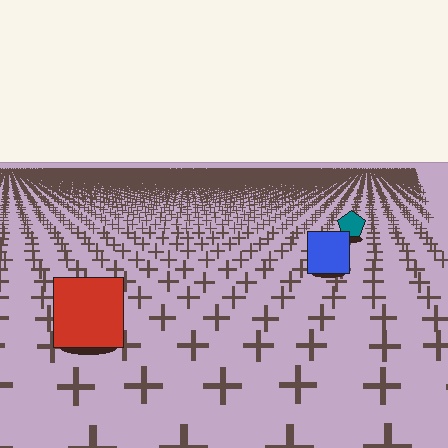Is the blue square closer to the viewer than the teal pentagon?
Yes. The blue square is closer — you can tell from the texture gradient: the ground texture is coarser near it.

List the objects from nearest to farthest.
From nearest to farthest: the red square, the blue square, the teal pentagon.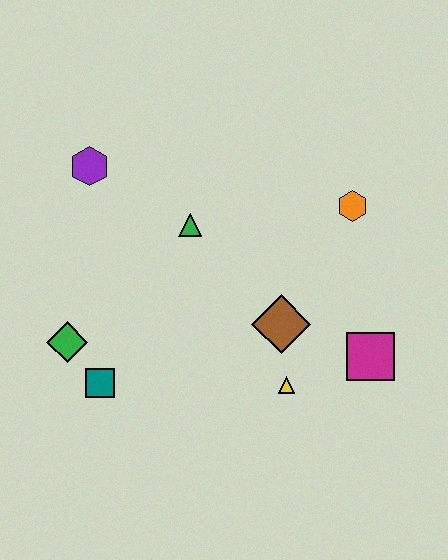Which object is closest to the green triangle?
The purple hexagon is closest to the green triangle.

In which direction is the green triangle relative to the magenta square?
The green triangle is to the left of the magenta square.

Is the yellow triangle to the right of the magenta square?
No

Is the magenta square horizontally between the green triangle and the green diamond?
No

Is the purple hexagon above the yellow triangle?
Yes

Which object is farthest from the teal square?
The orange hexagon is farthest from the teal square.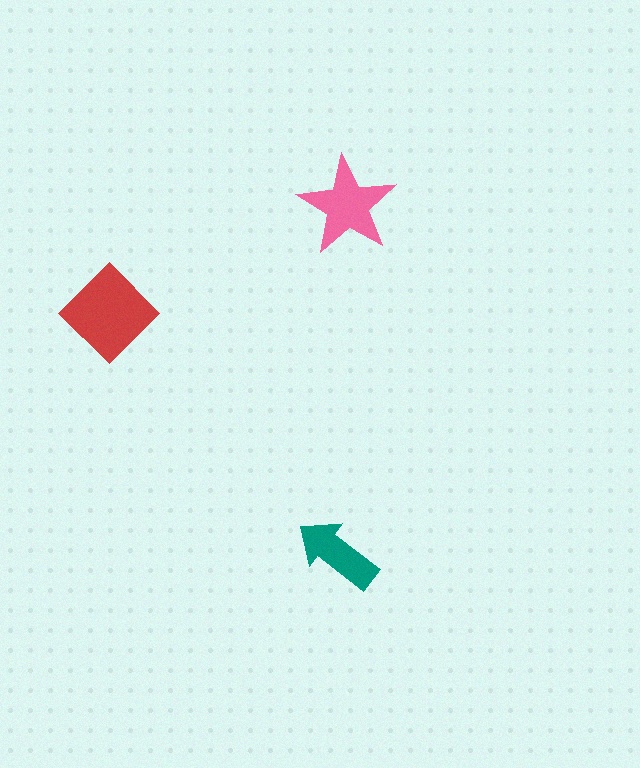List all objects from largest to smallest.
The red diamond, the pink star, the teal arrow.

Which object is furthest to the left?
The red diamond is leftmost.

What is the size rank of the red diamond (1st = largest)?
1st.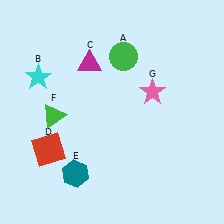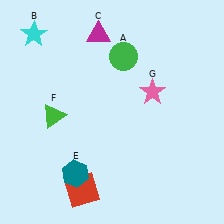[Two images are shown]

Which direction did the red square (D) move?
The red square (D) moved down.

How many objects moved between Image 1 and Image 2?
3 objects moved between the two images.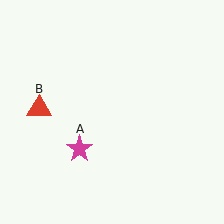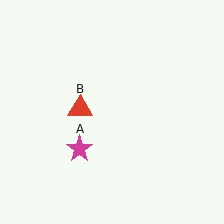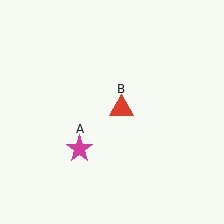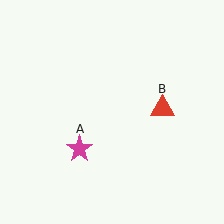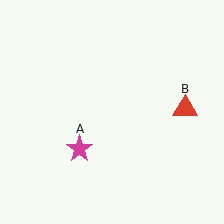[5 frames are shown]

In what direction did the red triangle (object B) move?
The red triangle (object B) moved right.